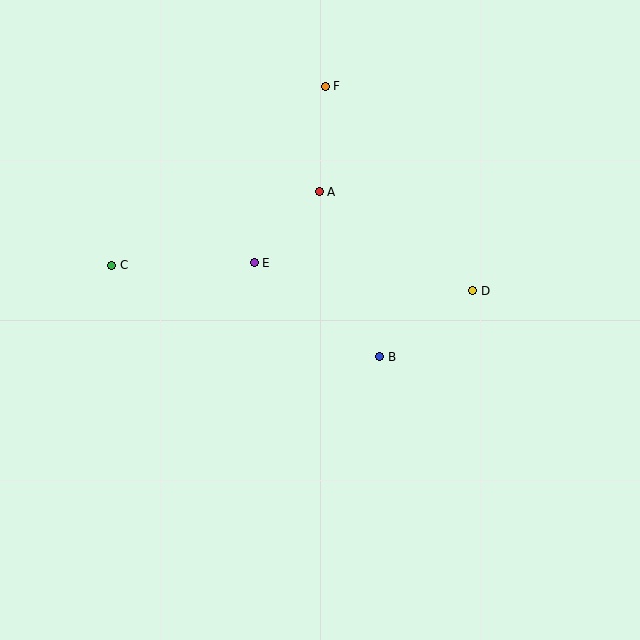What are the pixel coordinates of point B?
Point B is at (380, 357).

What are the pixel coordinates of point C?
Point C is at (112, 265).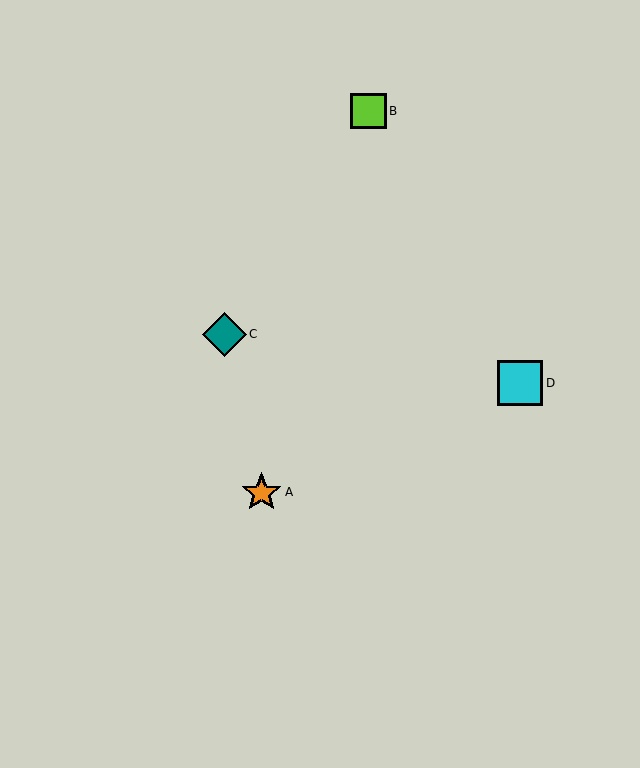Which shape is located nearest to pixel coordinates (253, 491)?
The orange star (labeled A) at (262, 493) is nearest to that location.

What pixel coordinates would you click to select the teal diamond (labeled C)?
Click at (224, 334) to select the teal diamond C.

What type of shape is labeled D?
Shape D is a cyan square.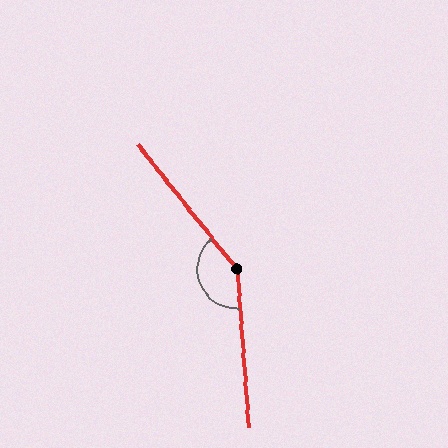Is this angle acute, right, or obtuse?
It is obtuse.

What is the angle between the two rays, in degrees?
Approximately 146 degrees.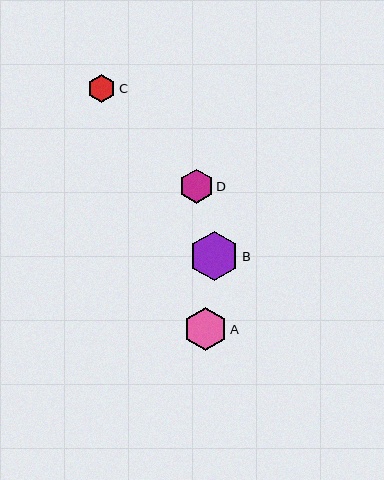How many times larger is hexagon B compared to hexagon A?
Hexagon B is approximately 1.1 times the size of hexagon A.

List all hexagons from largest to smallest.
From largest to smallest: B, A, D, C.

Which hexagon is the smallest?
Hexagon C is the smallest with a size of approximately 28 pixels.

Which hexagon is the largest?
Hexagon B is the largest with a size of approximately 49 pixels.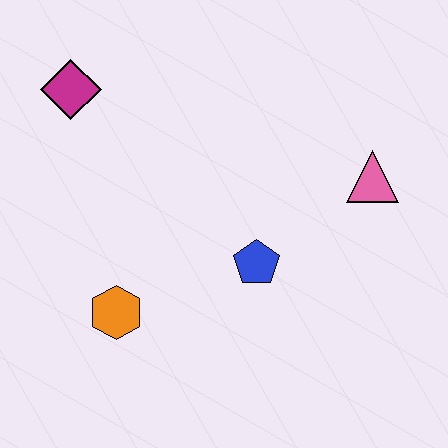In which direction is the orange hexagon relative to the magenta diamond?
The orange hexagon is below the magenta diamond.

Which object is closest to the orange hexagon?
The blue pentagon is closest to the orange hexagon.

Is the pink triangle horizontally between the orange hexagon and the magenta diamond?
No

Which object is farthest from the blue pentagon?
The magenta diamond is farthest from the blue pentagon.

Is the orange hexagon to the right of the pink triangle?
No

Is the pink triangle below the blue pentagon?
No